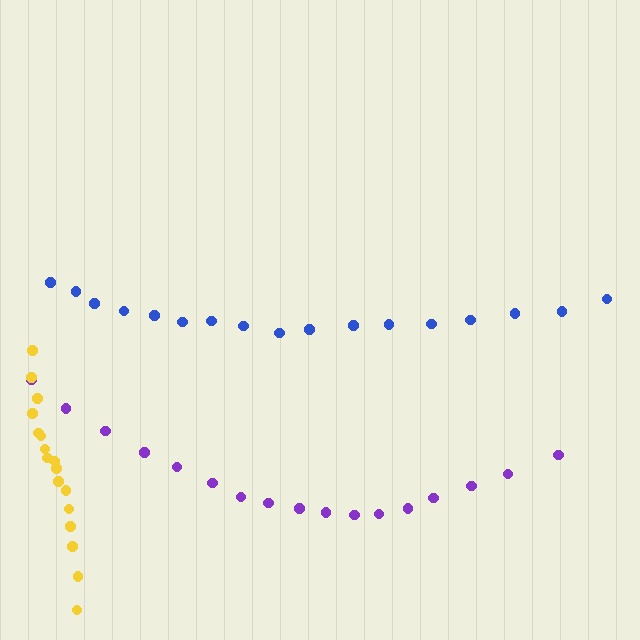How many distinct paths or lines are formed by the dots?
There are 3 distinct paths.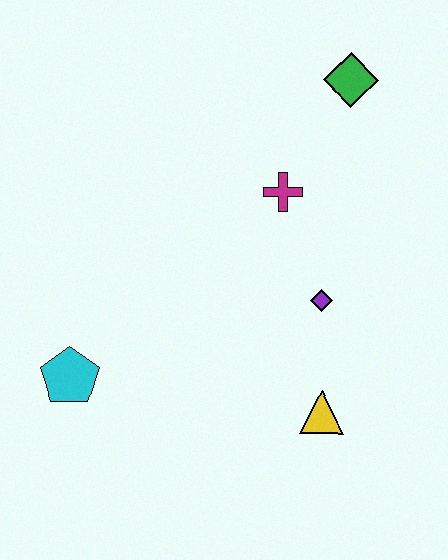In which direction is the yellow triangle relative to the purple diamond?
The yellow triangle is below the purple diamond.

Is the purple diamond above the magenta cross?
No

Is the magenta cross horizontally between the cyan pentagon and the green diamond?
Yes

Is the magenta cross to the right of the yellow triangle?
No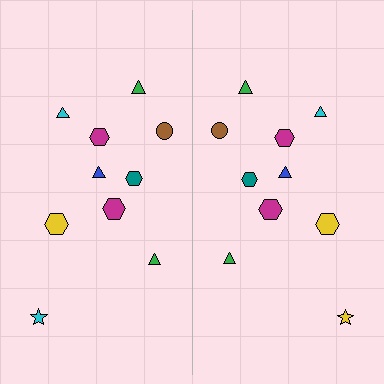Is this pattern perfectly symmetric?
No, the pattern is not perfectly symmetric. The yellow star on the right side breaks the symmetry — its mirror counterpart is cyan.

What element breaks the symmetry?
The yellow star on the right side breaks the symmetry — its mirror counterpart is cyan.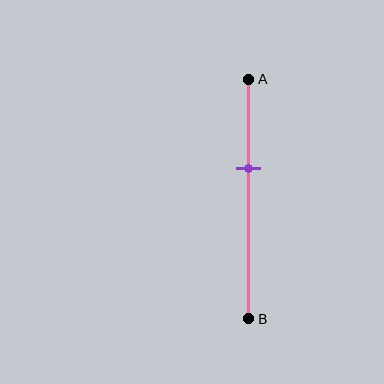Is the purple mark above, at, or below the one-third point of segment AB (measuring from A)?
The purple mark is below the one-third point of segment AB.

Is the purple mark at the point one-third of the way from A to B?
No, the mark is at about 35% from A, not at the 33% one-third point.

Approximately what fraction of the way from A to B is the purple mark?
The purple mark is approximately 35% of the way from A to B.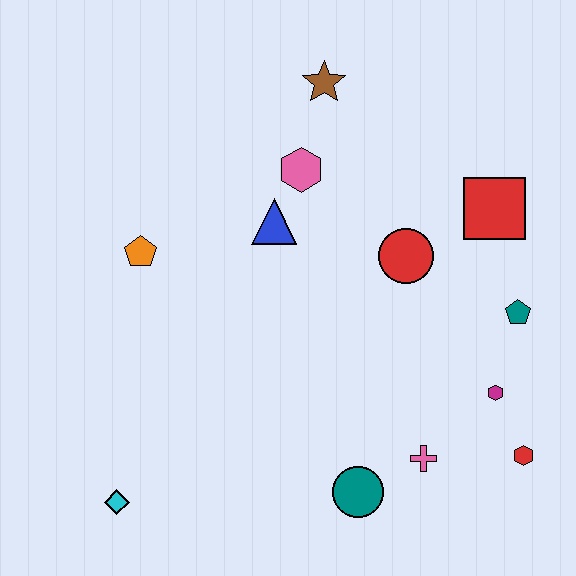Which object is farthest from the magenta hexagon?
The cyan diamond is farthest from the magenta hexagon.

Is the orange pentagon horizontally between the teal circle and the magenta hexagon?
No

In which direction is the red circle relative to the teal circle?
The red circle is above the teal circle.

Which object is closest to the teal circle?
The pink cross is closest to the teal circle.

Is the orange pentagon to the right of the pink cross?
No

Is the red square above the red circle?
Yes